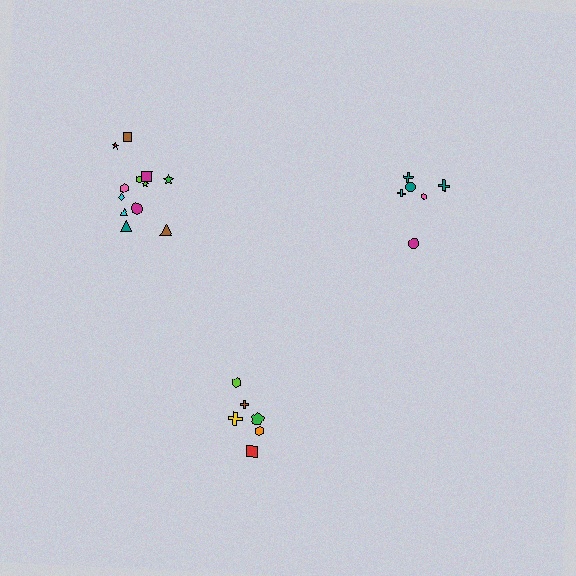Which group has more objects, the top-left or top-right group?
The top-left group.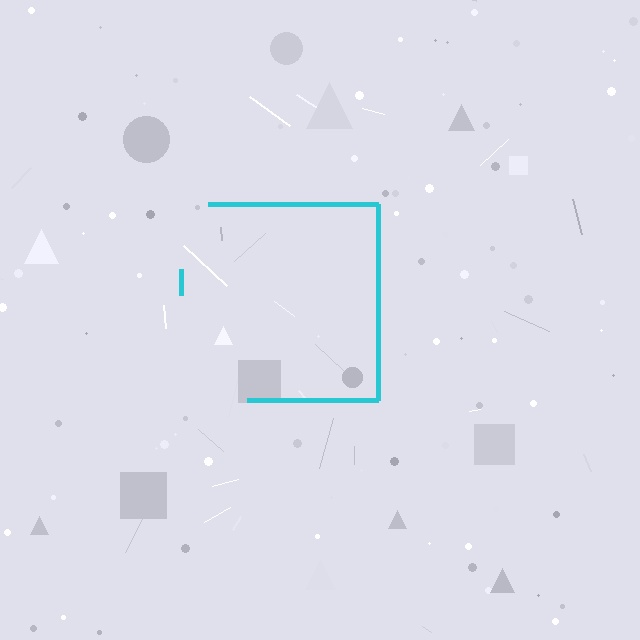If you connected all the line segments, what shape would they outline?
They would outline a square.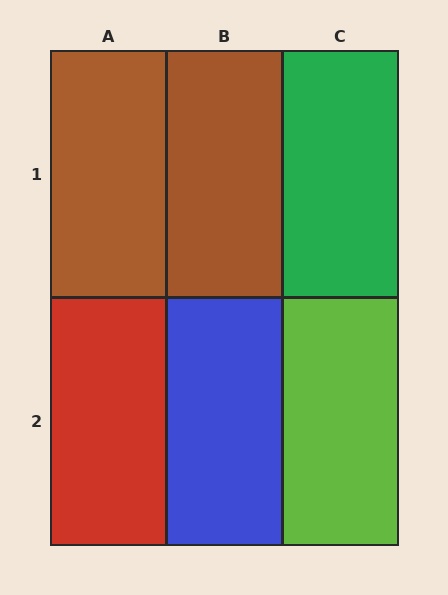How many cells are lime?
1 cell is lime.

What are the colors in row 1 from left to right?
Brown, brown, green.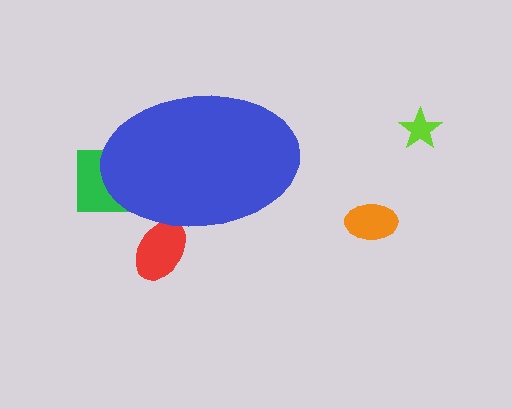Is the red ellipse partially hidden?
Yes, the red ellipse is partially hidden behind the blue ellipse.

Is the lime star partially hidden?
No, the lime star is fully visible.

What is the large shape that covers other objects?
A blue ellipse.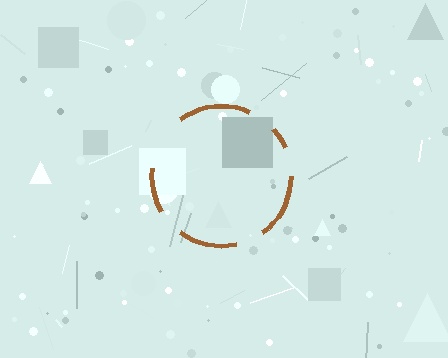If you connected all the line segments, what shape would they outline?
They would outline a circle.